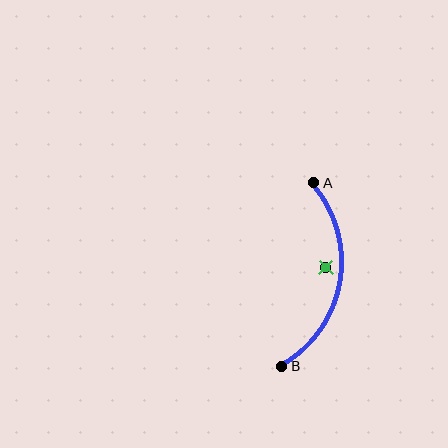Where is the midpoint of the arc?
The arc midpoint is the point on the curve farthest from the straight line joining A and B. It sits to the right of that line.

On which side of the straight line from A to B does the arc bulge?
The arc bulges to the right of the straight line connecting A and B.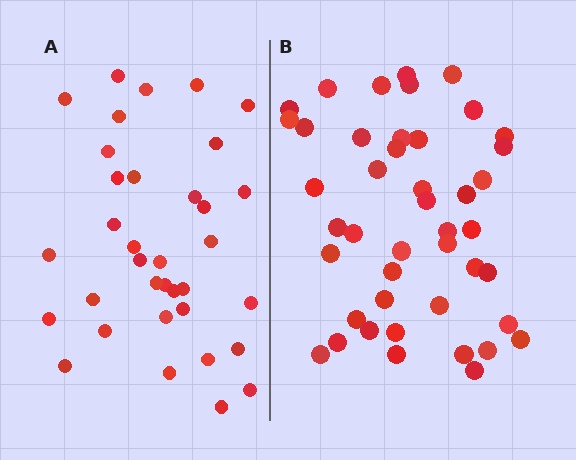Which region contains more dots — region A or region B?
Region B (the right region) has more dots.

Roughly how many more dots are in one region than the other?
Region B has roughly 8 or so more dots than region A.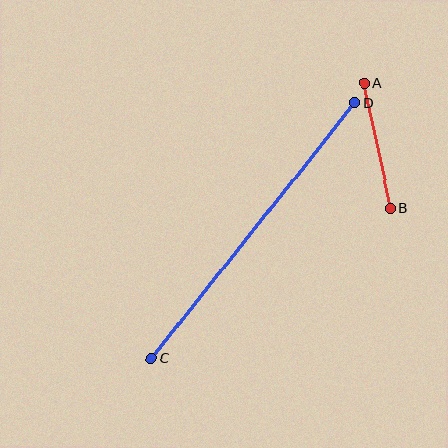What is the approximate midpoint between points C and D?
The midpoint is at approximately (253, 231) pixels.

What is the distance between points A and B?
The distance is approximately 128 pixels.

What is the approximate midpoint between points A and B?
The midpoint is at approximately (377, 145) pixels.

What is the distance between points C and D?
The distance is approximately 327 pixels.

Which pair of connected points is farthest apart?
Points C and D are farthest apart.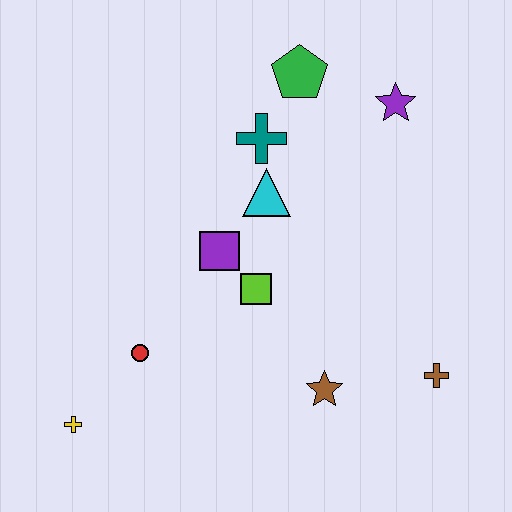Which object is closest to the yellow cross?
The red circle is closest to the yellow cross.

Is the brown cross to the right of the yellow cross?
Yes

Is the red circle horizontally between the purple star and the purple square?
No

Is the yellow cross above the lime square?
No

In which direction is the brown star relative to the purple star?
The brown star is below the purple star.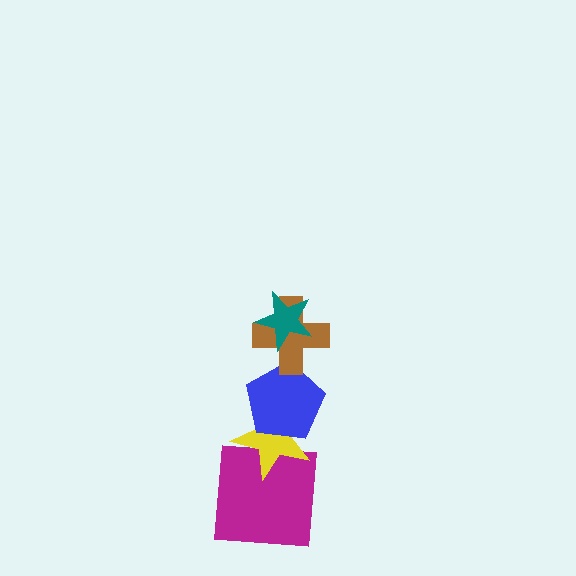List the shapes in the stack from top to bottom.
From top to bottom: the teal star, the brown cross, the blue pentagon, the yellow star, the magenta square.